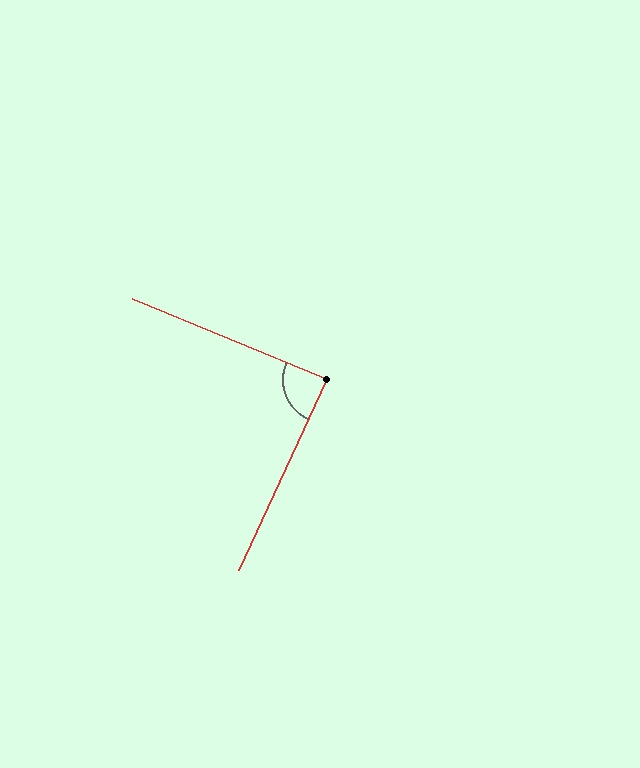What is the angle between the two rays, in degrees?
Approximately 88 degrees.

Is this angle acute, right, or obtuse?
It is approximately a right angle.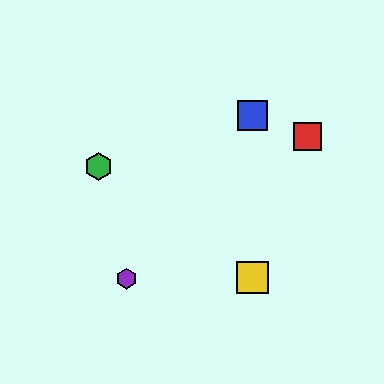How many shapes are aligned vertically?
2 shapes (the blue square, the yellow square) are aligned vertically.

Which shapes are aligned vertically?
The blue square, the yellow square are aligned vertically.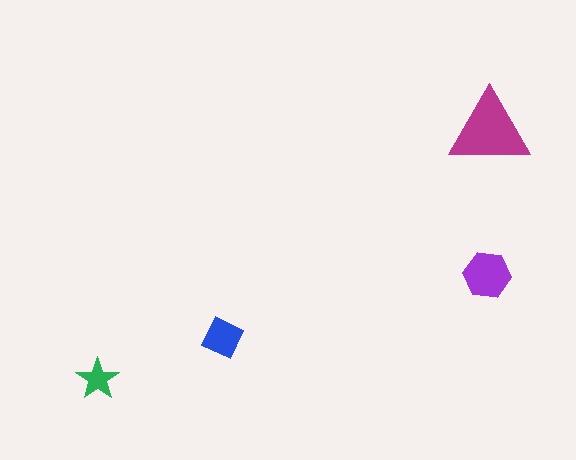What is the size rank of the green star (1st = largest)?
4th.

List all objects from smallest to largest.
The green star, the blue diamond, the purple hexagon, the magenta triangle.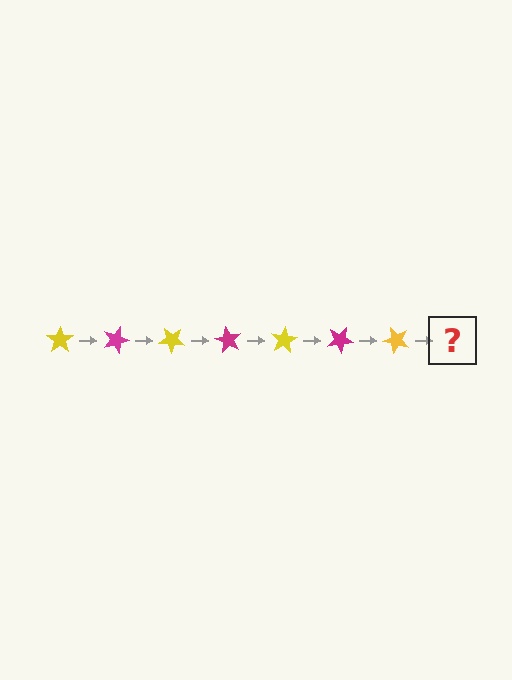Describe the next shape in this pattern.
It should be a magenta star, rotated 140 degrees from the start.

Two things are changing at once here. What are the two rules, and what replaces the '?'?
The two rules are that it rotates 20 degrees each step and the color cycles through yellow and magenta. The '?' should be a magenta star, rotated 140 degrees from the start.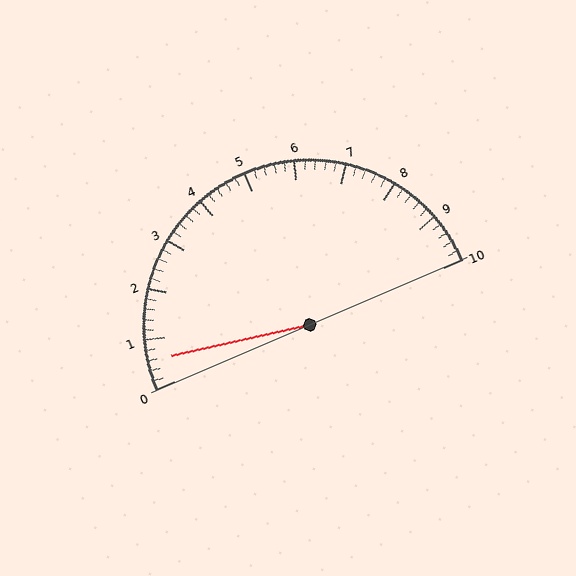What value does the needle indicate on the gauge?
The needle indicates approximately 0.6.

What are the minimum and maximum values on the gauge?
The gauge ranges from 0 to 10.